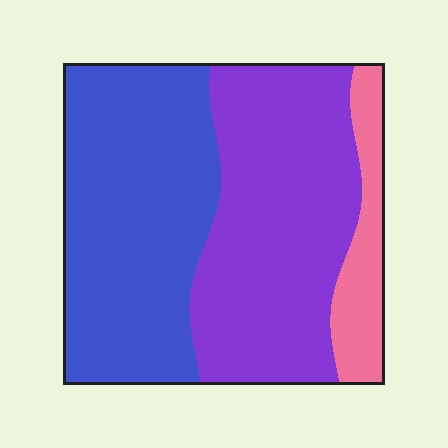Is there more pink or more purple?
Purple.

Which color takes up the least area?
Pink, at roughly 10%.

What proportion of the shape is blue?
Blue covers around 45% of the shape.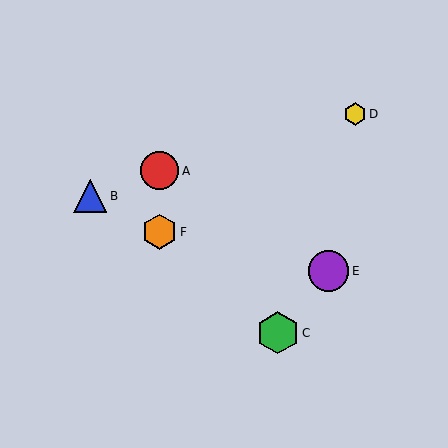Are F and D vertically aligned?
No, F is at x≈160 and D is at x≈355.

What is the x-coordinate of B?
Object B is at x≈90.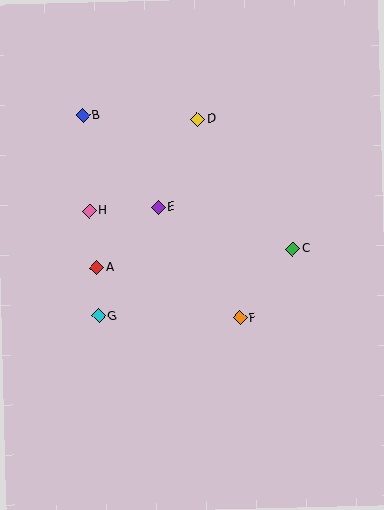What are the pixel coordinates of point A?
Point A is at (97, 268).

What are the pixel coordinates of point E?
Point E is at (158, 207).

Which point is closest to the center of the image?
Point E at (158, 207) is closest to the center.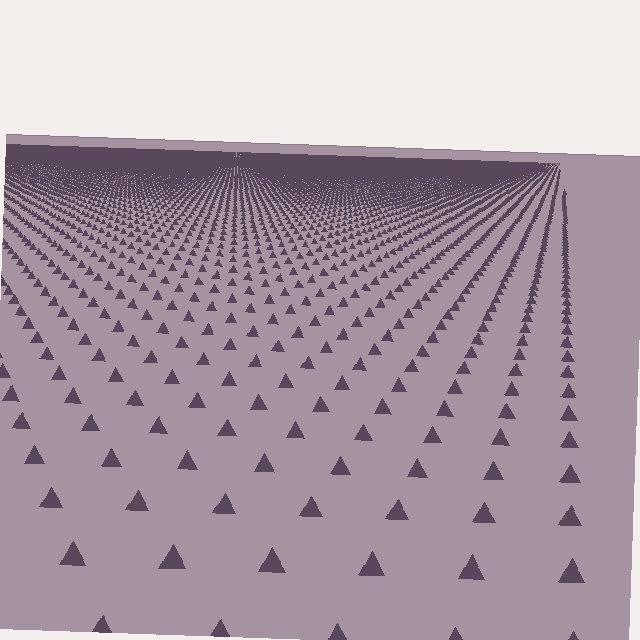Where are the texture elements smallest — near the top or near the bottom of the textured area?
Near the top.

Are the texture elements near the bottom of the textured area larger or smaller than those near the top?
Larger. Near the bottom, elements are closer to the viewer and appear at a bigger on-screen size.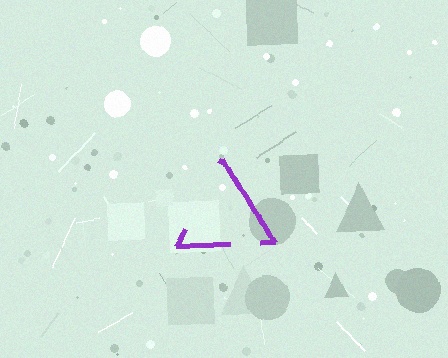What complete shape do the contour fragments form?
The contour fragments form a triangle.